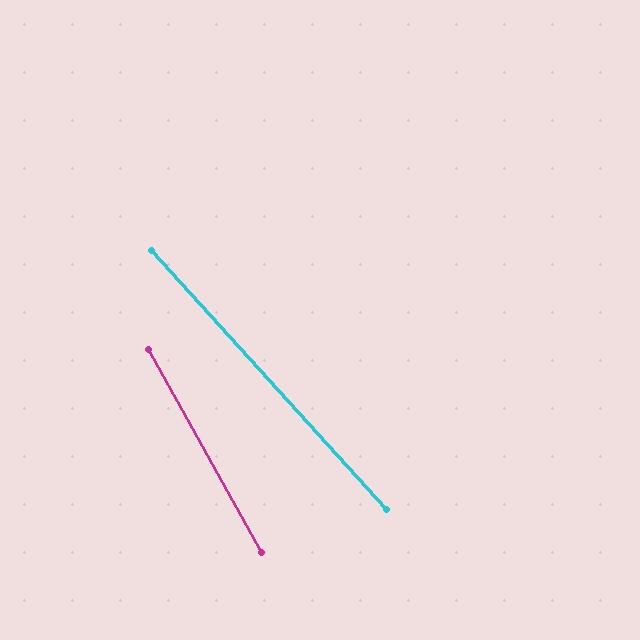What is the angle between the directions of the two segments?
Approximately 13 degrees.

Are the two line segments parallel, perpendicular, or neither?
Neither parallel nor perpendicular — they differ by about 13°.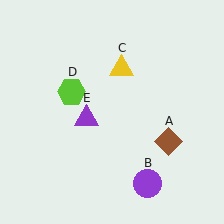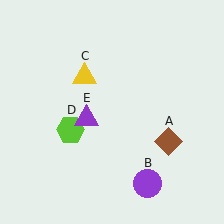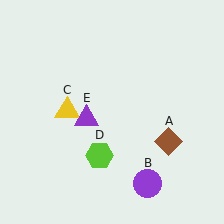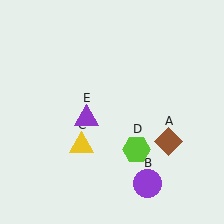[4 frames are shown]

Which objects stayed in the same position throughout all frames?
Brown diamond (object A) and purple circle (object B) and purple triangle (object E) remained stationary.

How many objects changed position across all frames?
2 objects changed position: yellow triangle (object C), lime hexagon (object D).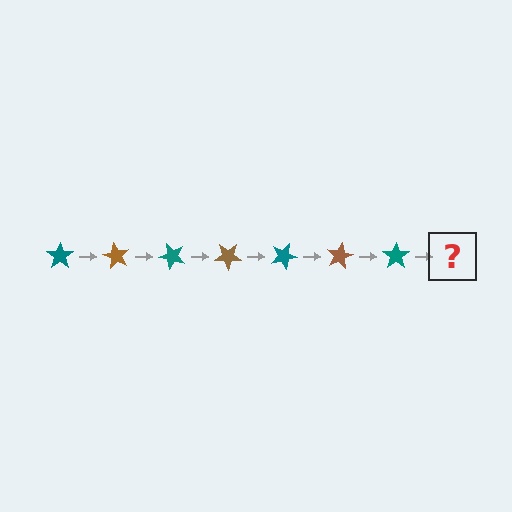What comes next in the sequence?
The next element should be a brown star, rotated 420 degrees from the start.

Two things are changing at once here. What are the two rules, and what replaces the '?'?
The two rules are that it rotates 60 degrees each step and the color cycles through teal and brown. The '?' should be a brown star, rotated 420 degrees from the start.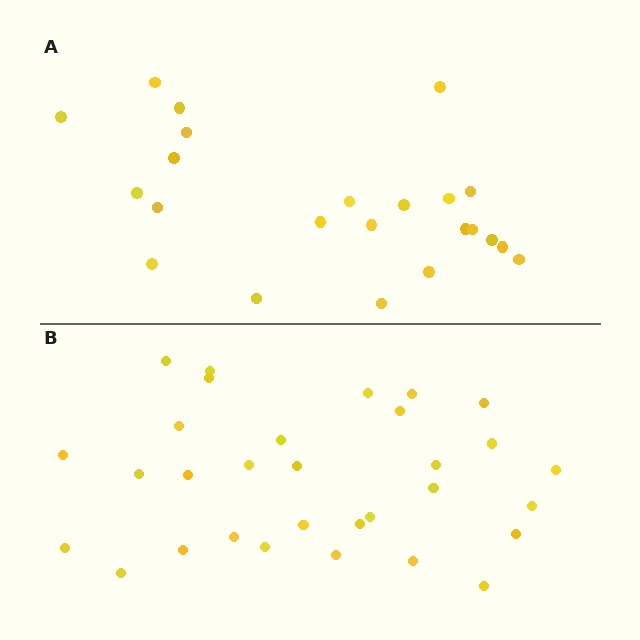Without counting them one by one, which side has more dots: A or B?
Region B (the bottom region) has more dots.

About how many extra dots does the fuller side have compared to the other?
Region B has roughly 8 or so more dots than region A.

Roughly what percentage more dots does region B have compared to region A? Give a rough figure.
About 35% more.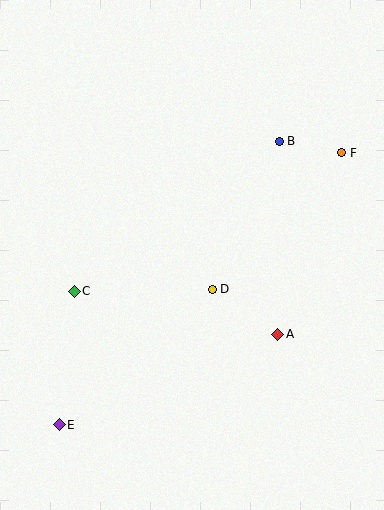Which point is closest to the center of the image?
Point D at (212, 289) is closest to the center.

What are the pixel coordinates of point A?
Point A is at (278, 334).